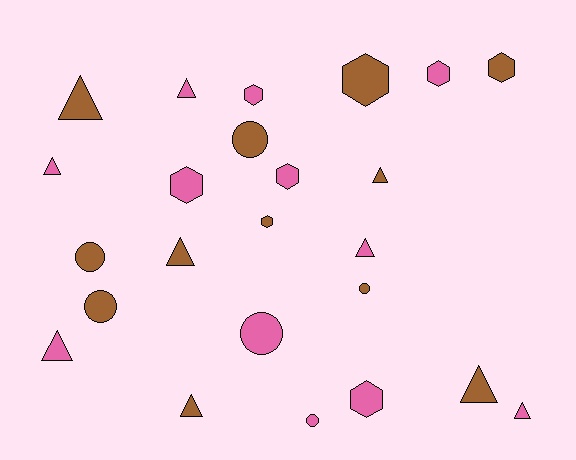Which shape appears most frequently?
Triangle, with 10 objects.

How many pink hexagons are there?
There are 5 pink hexagons.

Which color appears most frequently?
Pink, with 12 objects.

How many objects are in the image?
There are 24 objects.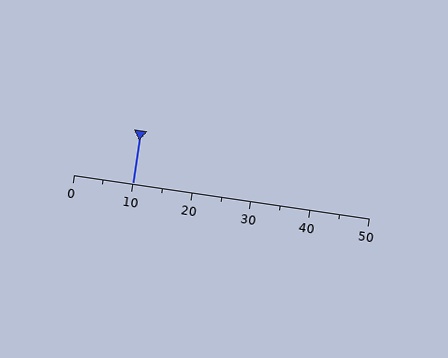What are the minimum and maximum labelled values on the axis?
The axis runs from 0 to 50.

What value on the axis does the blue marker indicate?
The marker indicates approximately 10.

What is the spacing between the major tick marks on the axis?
The major ticks are spaced 10 apart.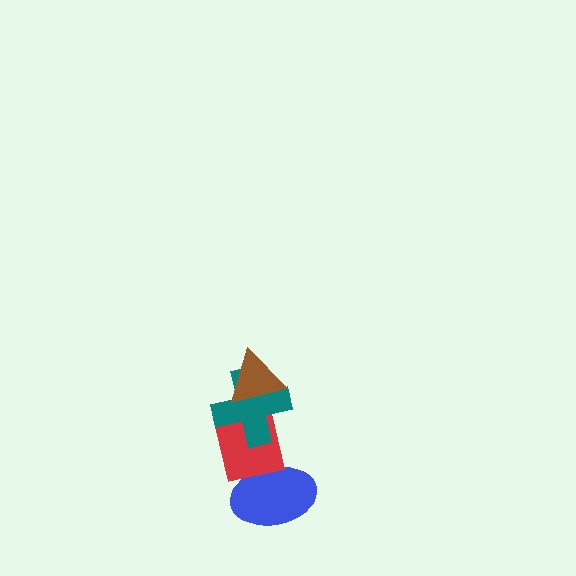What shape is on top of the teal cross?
The brown triangle is on top of the teal cross.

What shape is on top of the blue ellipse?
The red square is on top of the blue ellipse.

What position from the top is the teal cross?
The teal cross is 2nd from the top.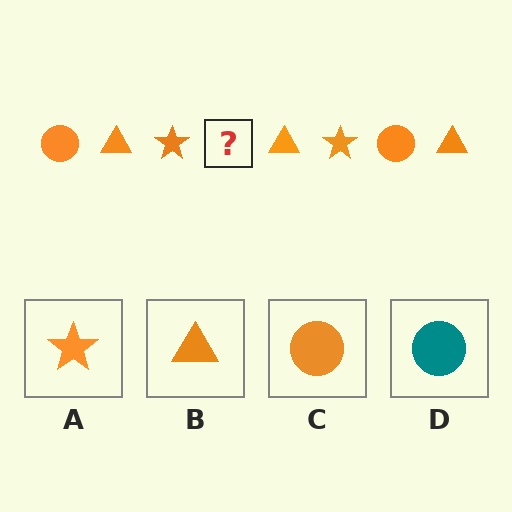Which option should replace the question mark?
Option C.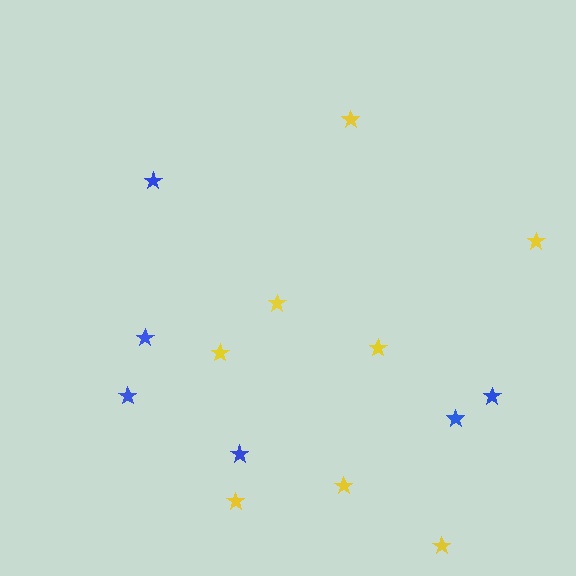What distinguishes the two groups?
There are 2 groups: one group of yellow stars (8) and one group of blue stars (6).